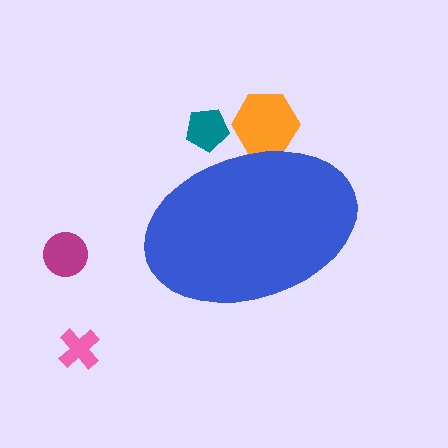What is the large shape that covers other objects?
A blue ellipse.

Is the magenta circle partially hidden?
No, the magenta circle is fully visible.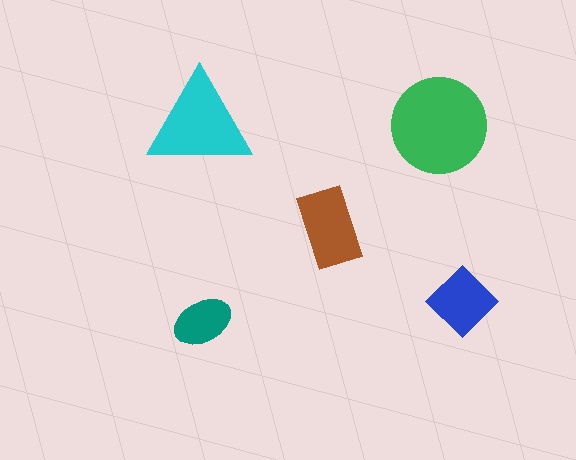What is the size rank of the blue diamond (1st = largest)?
4th.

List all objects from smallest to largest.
The teal ellipse, the blue diamond, the brown rectangle, the cyan triangle, the green circle.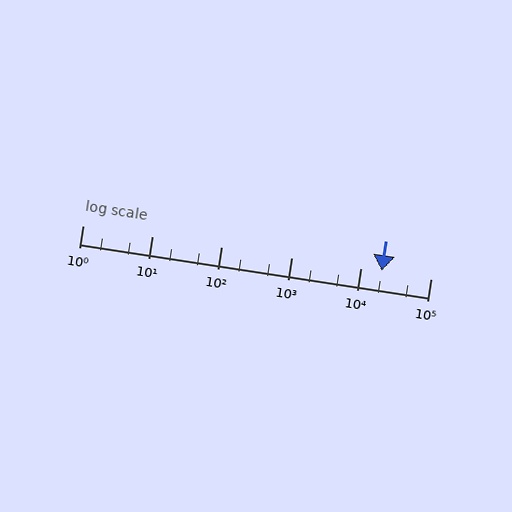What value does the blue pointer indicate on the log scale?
The pointer indicates approximately 20000.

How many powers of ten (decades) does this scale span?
The scale spans 5 decades, from 1 to 100000.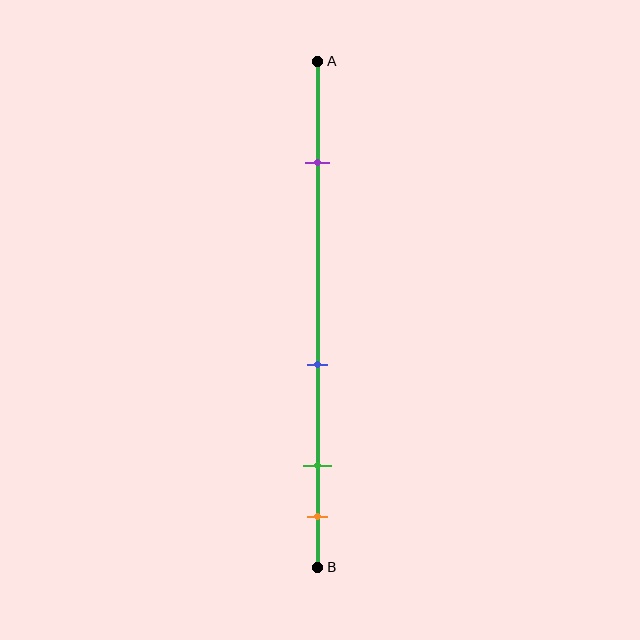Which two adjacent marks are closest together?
The green and orange marks are the closest adjacent pair.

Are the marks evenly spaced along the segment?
No, the marks are not evenly spaced.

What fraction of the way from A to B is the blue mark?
The blue mark is approximately 60% (0.6) of the way from A to B.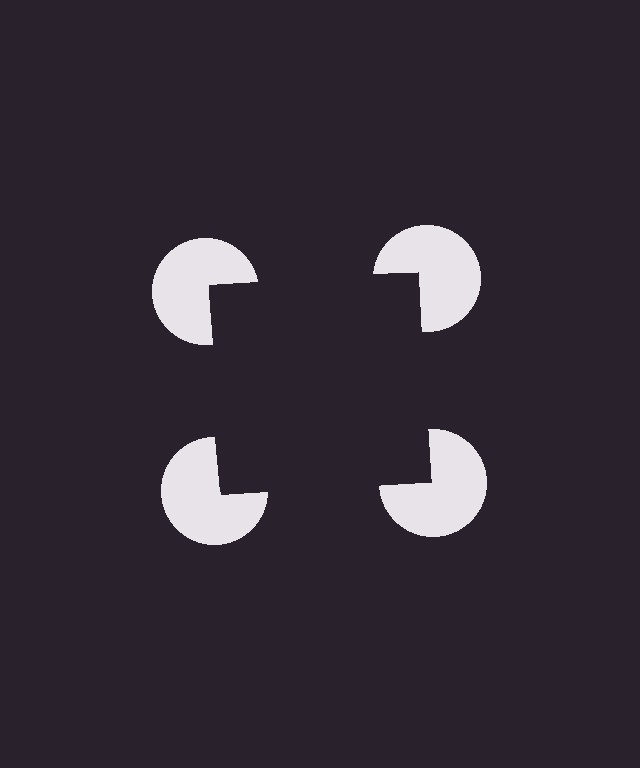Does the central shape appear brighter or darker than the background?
It typically appears slightly darker than the background, even though no actual brightness change is drawn.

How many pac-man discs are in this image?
There are 4 — one at each vertex of the illusory square.